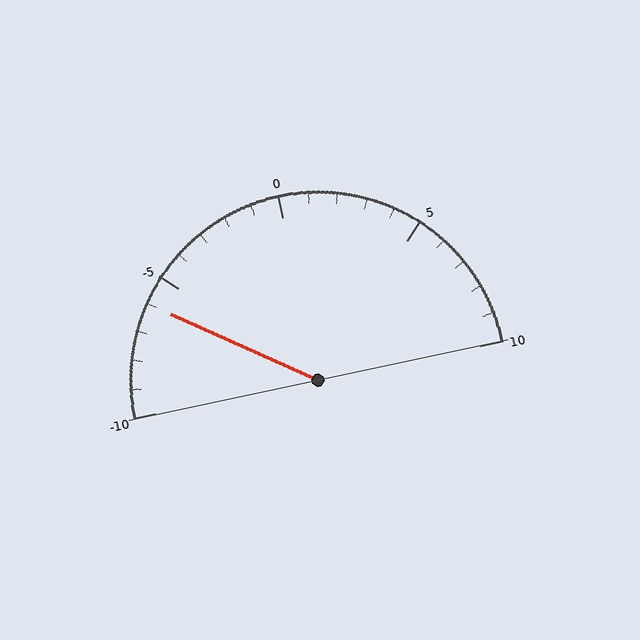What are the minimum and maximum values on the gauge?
The gauge ranges from -10 to 10.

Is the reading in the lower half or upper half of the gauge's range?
The reading is in the lower half of the range (-10 to 10).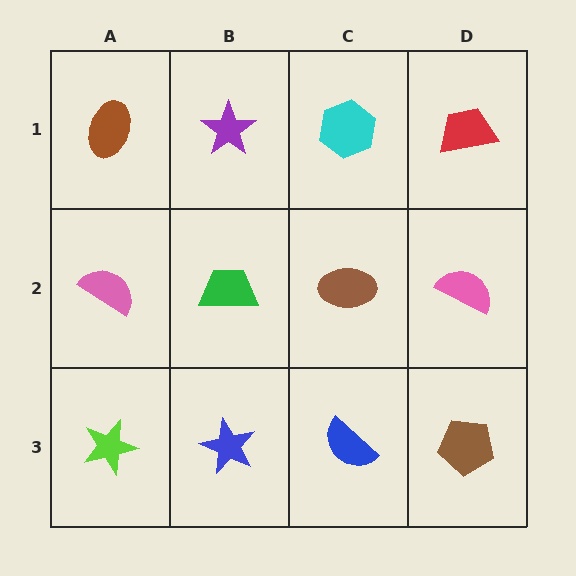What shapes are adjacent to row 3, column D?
A pink semicircle (row 2, column D), a blue semicircle (row 3, column C).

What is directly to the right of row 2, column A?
A green trapezoid.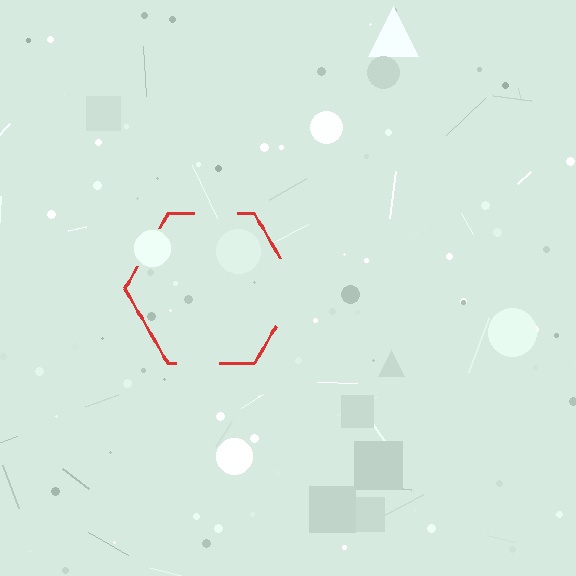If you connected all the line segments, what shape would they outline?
They would outline a hexagon.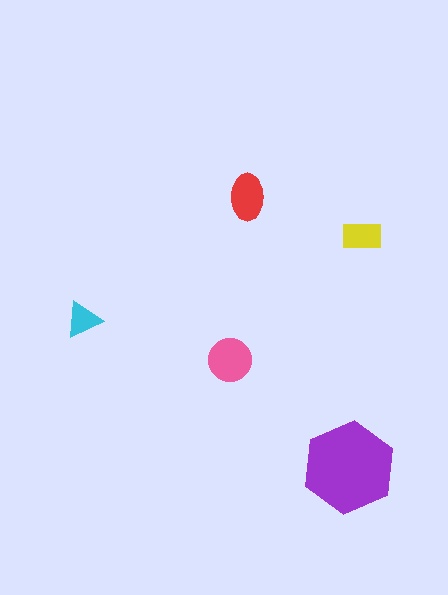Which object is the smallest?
The cyan triangle.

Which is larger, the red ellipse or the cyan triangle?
The red ellipse.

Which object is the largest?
The purple hexagon.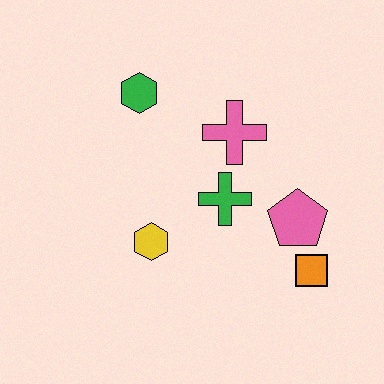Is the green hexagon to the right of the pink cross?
No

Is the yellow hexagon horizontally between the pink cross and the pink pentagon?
No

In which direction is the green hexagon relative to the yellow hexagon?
The green hexagon is above the yellow hexagon.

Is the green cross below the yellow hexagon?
No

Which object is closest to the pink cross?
The green cross is closest to the pink cross.